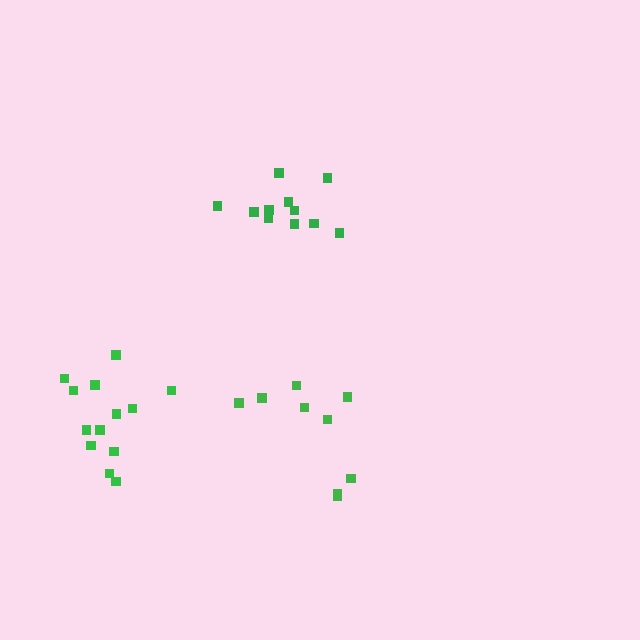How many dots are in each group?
Group 1: 11 dots, Group 2: 9 dots, Group 3: 14 dots (34 total).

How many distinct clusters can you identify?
There are 3 distinct clusters.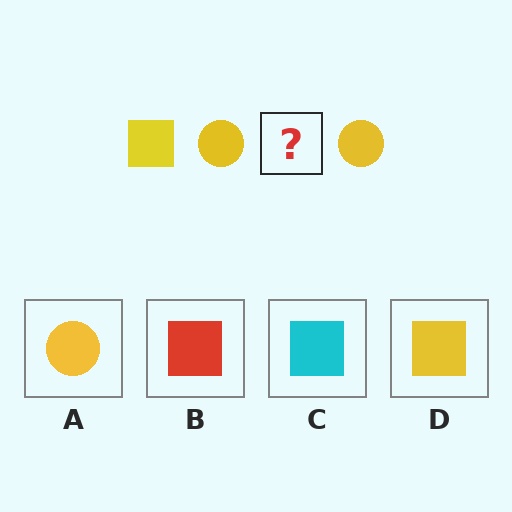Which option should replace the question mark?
Option D.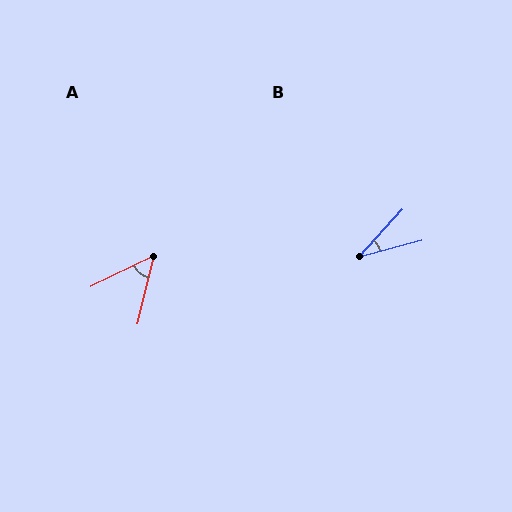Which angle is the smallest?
B, at approximately 33 degrees.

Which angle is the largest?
A, at approximately 51 degrees.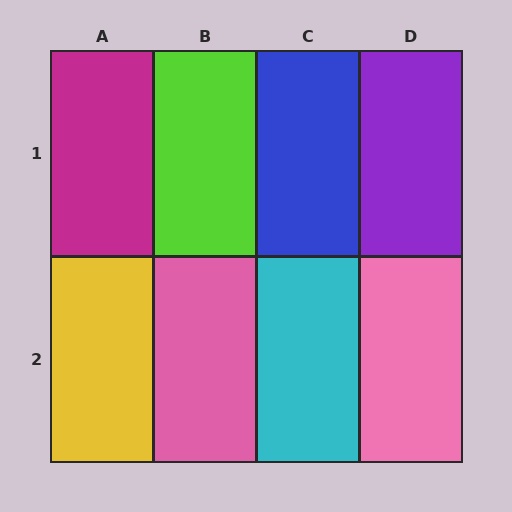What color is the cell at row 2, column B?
Pink.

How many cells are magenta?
1 cell is magenta.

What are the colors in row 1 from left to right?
Magenta, lime, blue, purple.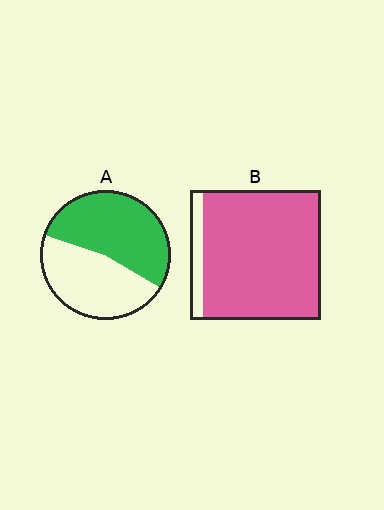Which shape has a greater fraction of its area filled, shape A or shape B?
Shape B.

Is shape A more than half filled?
Roughly half.